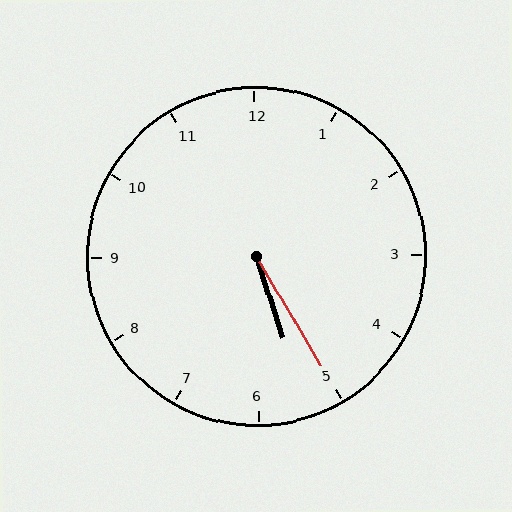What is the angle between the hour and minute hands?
Approximately 12 degrees.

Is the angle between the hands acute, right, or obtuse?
It is acute.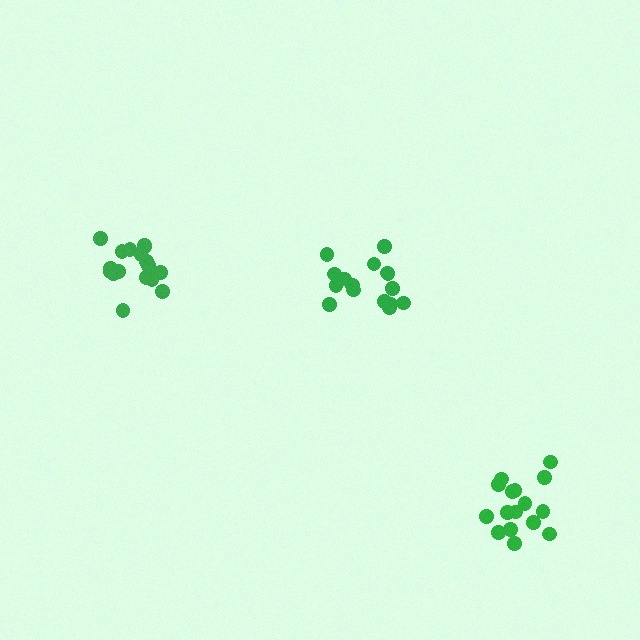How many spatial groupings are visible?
There are 3 spatial groupings.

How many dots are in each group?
Group 1: 17 dots, Group 2: 16 dots, Group 3: 16 dots (49 total).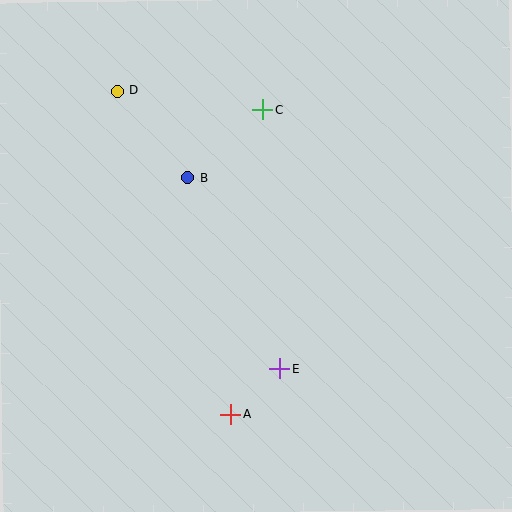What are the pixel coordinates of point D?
Point D is at (117, 91).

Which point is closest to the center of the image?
Point B at (188, 178) is closest to the center.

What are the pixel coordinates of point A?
Point A is at (230, 414).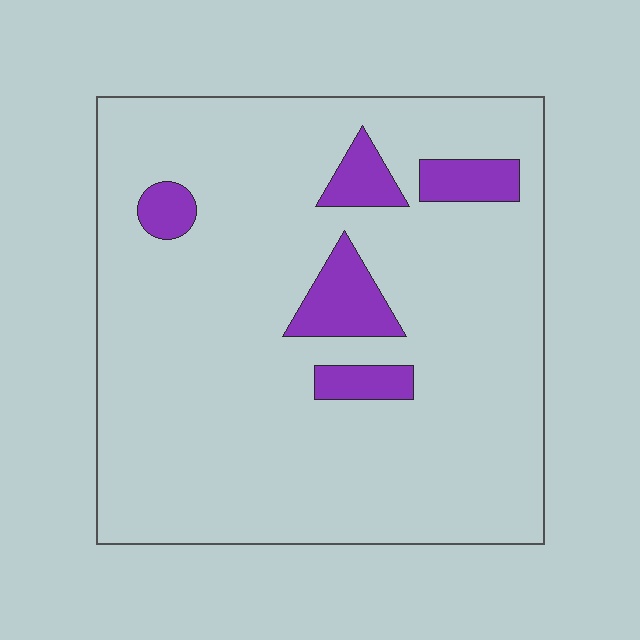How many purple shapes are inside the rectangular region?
5.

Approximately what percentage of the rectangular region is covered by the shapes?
Approximately 10%.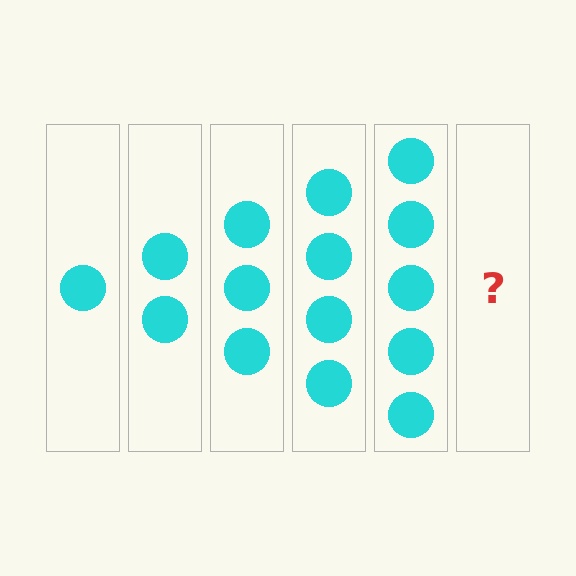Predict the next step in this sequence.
The next step is 6 circles.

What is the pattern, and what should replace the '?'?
The pattern is that each step adds one more circle. The '?' should be 6 circles.